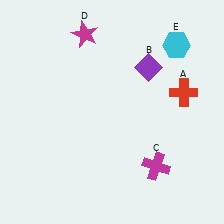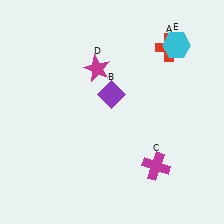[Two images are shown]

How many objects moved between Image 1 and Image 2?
3 objects moved between the two images.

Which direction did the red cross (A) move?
The red cross (A) moved up.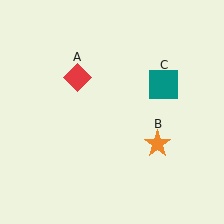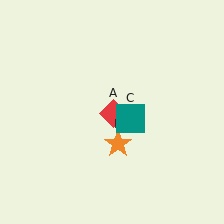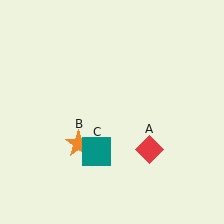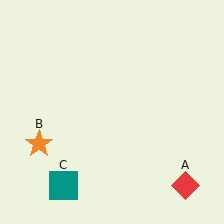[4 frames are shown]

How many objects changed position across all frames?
3 objects changed position: red diamond (object A), orange star (object B), teal square (object C).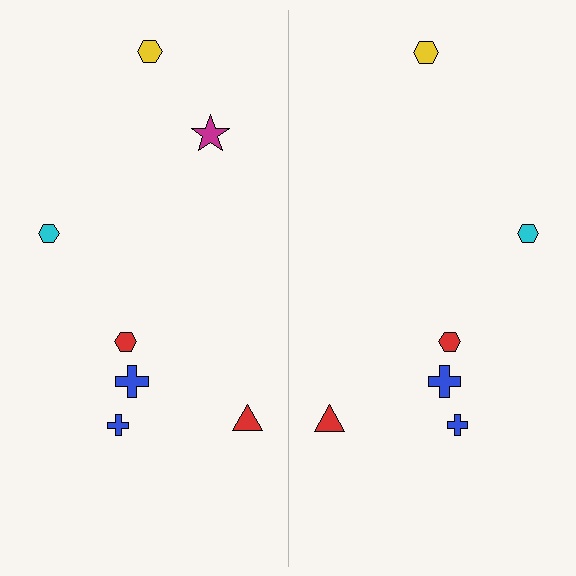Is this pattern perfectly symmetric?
No, the pattern is not perfectly symmetric. A magenta star is missing from the right side.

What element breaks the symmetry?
A magenta star is missing from the right side.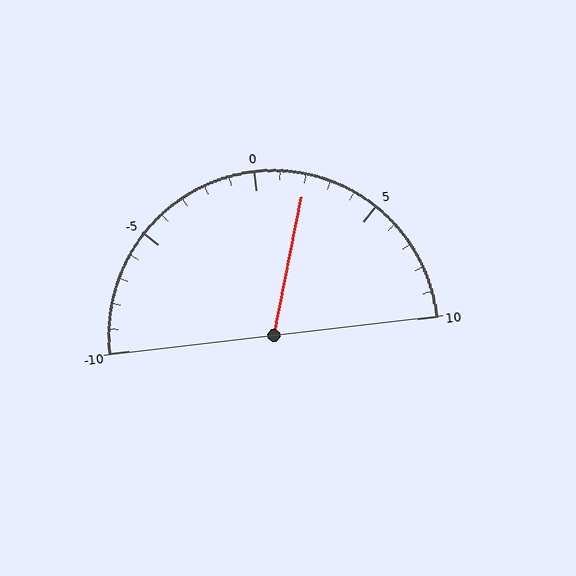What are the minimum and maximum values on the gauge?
The gauge ranges from -10 to 10.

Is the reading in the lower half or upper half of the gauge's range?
The reading is in the upper half of the range (-10 to 10).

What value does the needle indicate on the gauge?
The needle indicates approximately 2.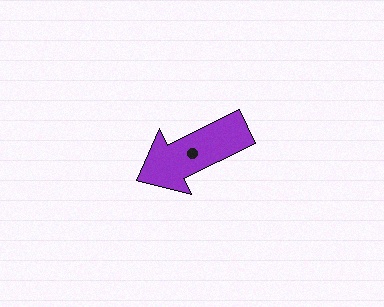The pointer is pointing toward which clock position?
Roughly 8 o'clock.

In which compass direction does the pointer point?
Southwest.